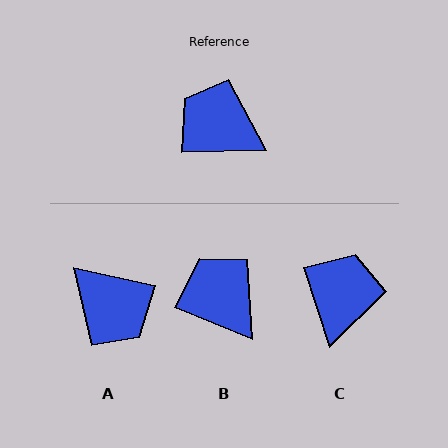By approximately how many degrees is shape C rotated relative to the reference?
Approximately 74 degrees clockwise.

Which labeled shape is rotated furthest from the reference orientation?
A, about 165 degrees away.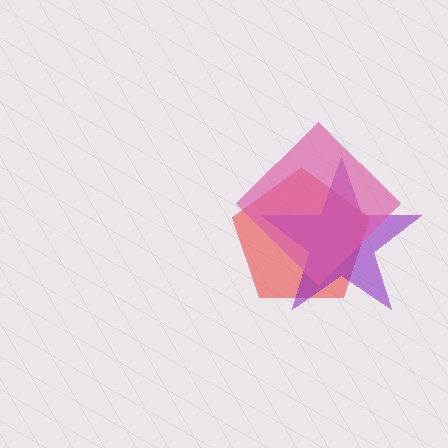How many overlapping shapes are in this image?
There are 3 overlapping shapes in the image.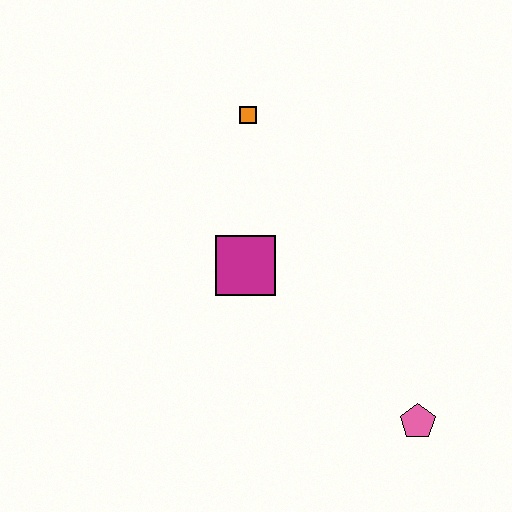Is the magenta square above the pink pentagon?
Yes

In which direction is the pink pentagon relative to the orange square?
The pink pentagon is below the orange square.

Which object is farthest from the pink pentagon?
The orange square is farthest from the pink pentagon.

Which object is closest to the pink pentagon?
The magenta square is closest to the pink pentagon.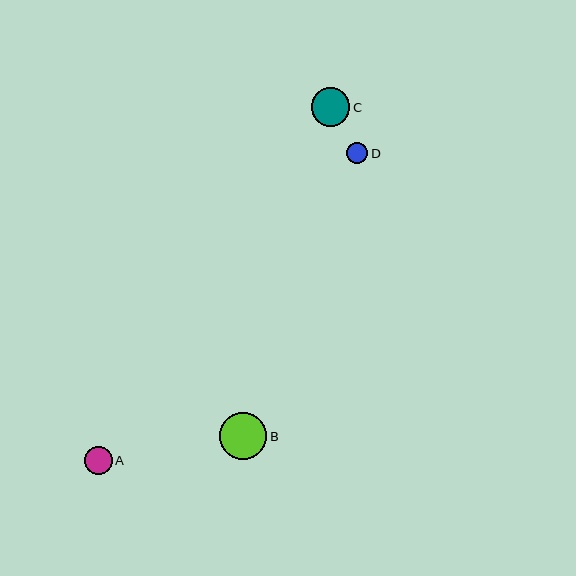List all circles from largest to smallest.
From largest to smallest: B, C, A, D.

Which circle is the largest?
Circle B is the largest with a size of approximately 47 pixels.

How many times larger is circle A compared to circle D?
Circle A is approximately 1.3 times the size of circle D.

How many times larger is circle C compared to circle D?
Circle C is approximately 1.8 times the size of circle D.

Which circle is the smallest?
Circle D is the smallest with a size of approximately 21 pixels.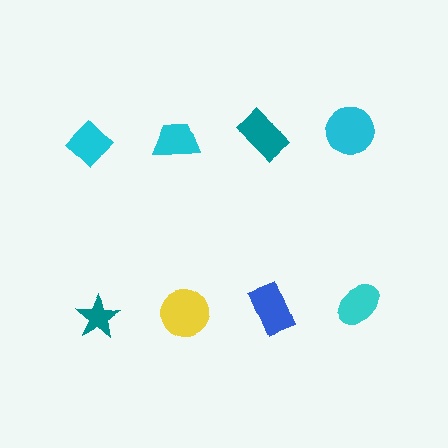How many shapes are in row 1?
4 shapes.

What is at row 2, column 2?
A yellow circle.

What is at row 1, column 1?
A cyan diamond.